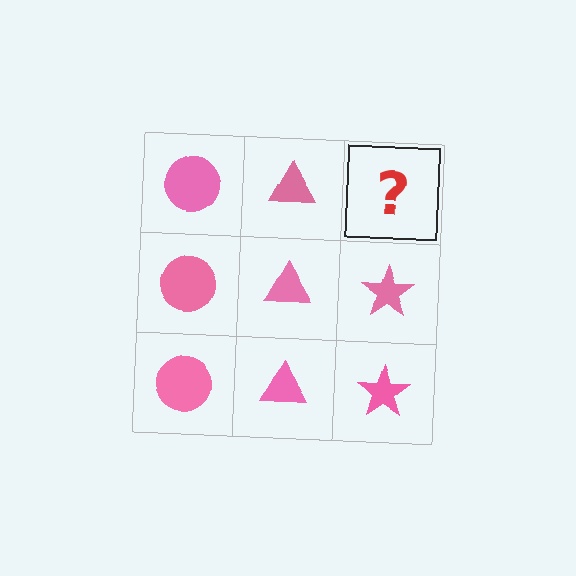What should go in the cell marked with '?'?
The missing cell should contain a pink star.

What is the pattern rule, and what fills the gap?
The rule is that each column has a consistent shape. The gap should be filled with a pink star.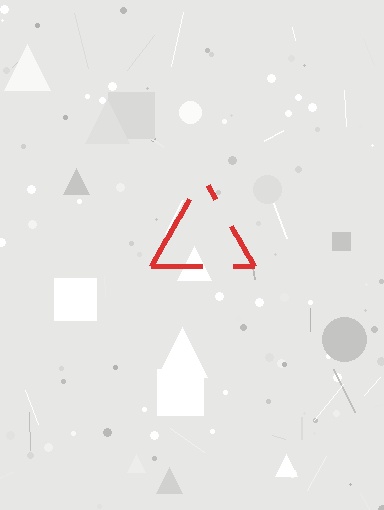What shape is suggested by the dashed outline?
The dashed outline suggests a triangle.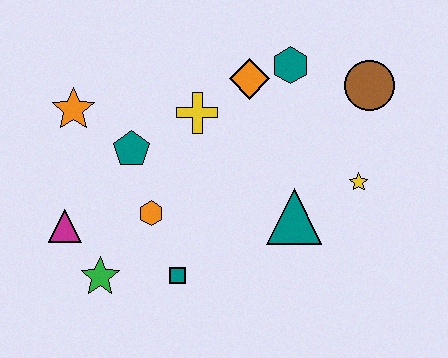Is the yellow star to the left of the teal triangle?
No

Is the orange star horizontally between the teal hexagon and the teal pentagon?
No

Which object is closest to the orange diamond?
The teal hexagon is closest to the orange diamond.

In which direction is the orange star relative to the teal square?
The orange star is above the teal square.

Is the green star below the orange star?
Yes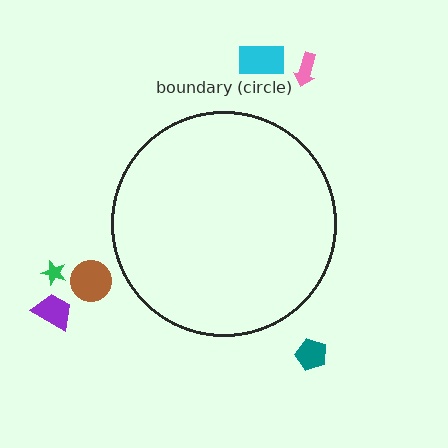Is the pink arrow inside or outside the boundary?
Outside.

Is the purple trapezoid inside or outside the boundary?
Outside.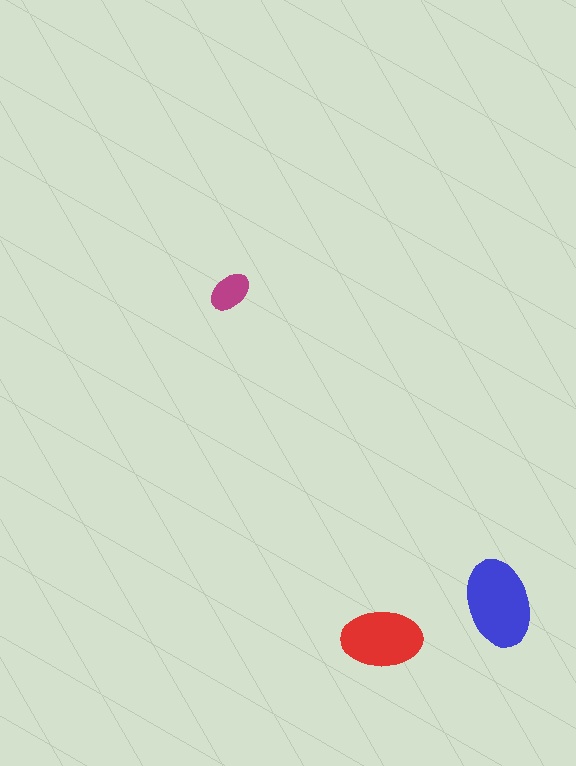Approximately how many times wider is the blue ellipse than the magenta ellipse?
About 2 times wider.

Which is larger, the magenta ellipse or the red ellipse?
The red one.